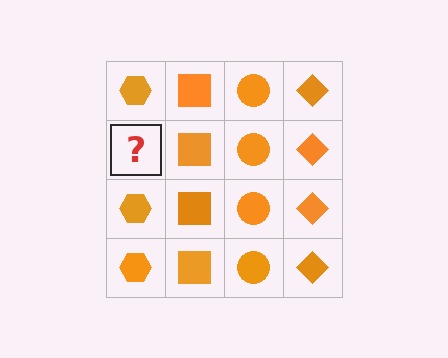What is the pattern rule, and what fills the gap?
The rule is that each column has a consistent shape. The gap should be filled with an orange hexagon.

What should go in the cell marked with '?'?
The missing cell should contain an orange hexagon.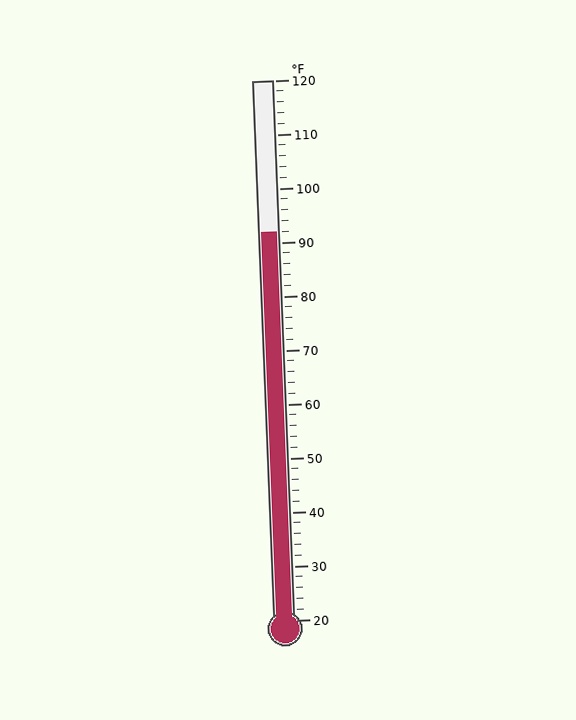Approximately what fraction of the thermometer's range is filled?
The thermometer is filled to approximately 70% of its range.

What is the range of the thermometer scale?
The thermometer scale ranges from 20°F to 120°F.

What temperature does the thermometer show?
The thermometer shows approximately 92°F.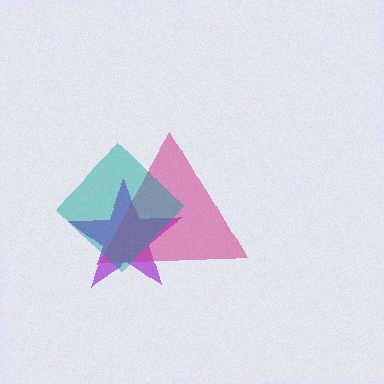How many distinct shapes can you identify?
There are 3 distinct shapes: a purple star, a magenta triangle, a teal diamond.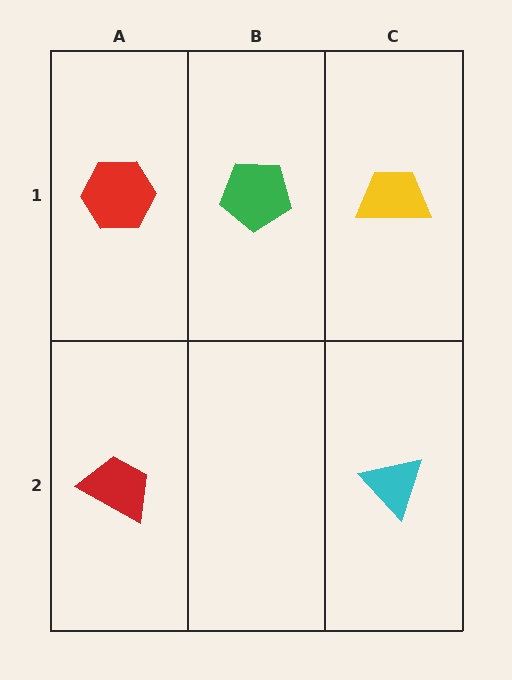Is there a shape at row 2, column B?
No, that cell is empty.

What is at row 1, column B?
A green pentagon.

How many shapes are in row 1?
3 shapes.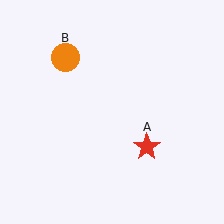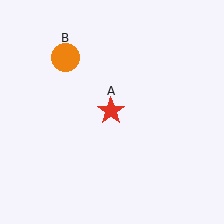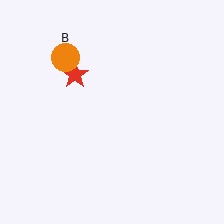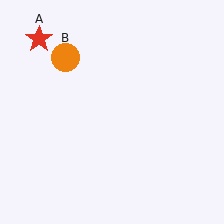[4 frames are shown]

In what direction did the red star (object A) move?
The red star (object A) moved up and to the left.